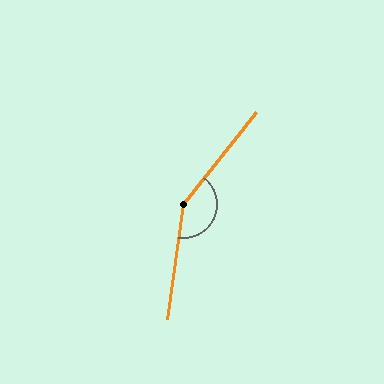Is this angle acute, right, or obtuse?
It is obtuse.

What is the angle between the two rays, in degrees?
Approximately 150 degrees.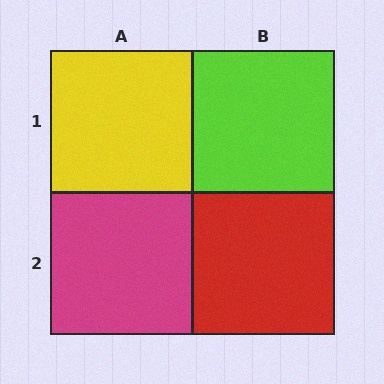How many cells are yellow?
1 cell is yellow.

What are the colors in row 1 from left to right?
Yellow, lime.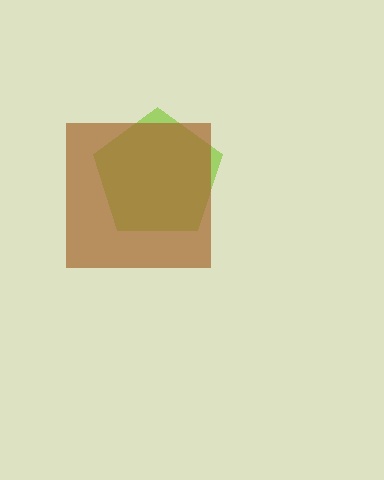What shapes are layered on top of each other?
The layered shapes are: a lime pentagon, a brown square.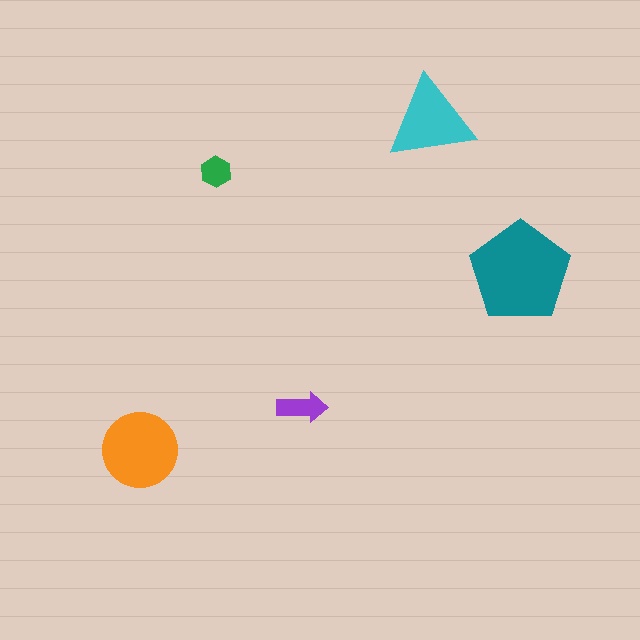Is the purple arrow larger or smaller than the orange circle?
Smaller.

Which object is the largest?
The teal pentagon.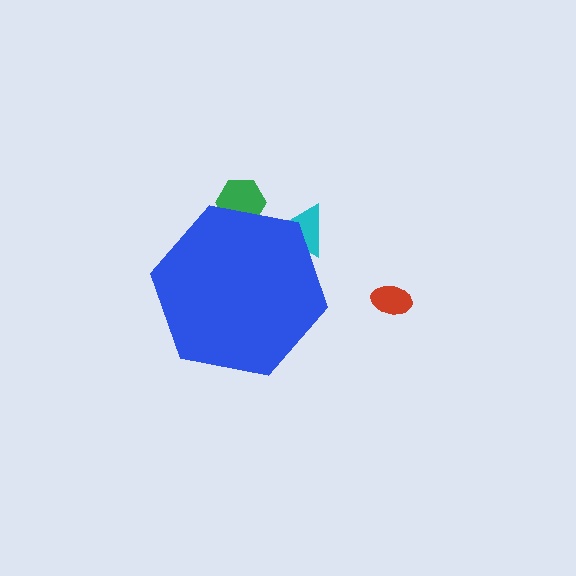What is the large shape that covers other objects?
A blue hexagon.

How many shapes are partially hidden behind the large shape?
2 shapes are partially hidden.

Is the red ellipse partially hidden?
No, the red ellipse is fully visible.